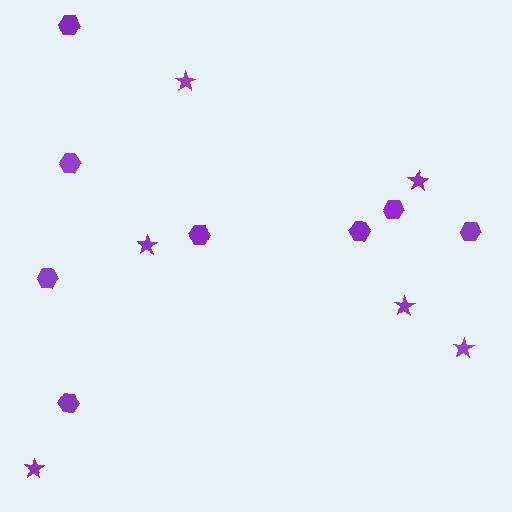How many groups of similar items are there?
There are 2 groups: one group of stars (6) and one group of hexagons (8).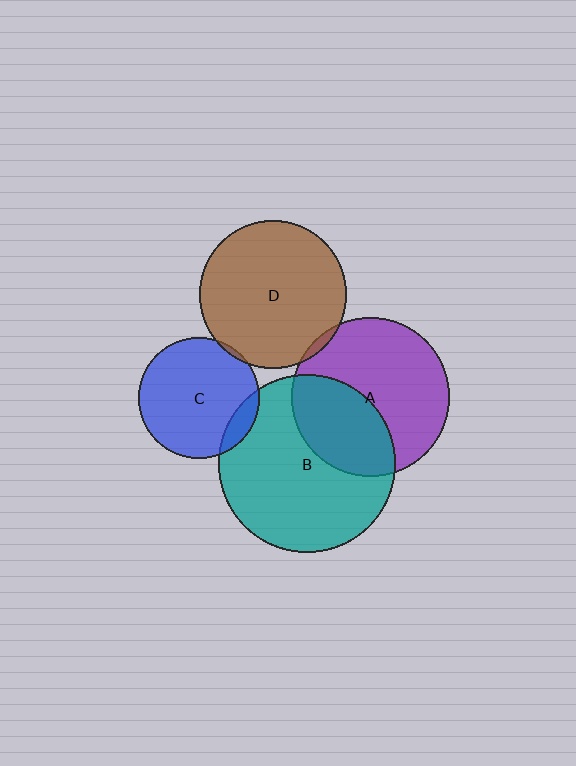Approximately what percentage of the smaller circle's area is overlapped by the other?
Approximately 5%.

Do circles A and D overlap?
Yes.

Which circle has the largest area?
Circle B (teal).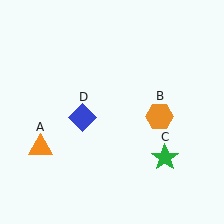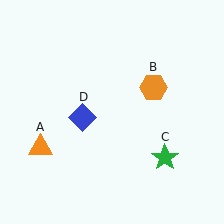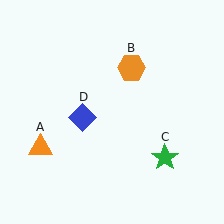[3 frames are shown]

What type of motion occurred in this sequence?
The orange hexagon (object B) rotated counterclockwise around the center of the scene.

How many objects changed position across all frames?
1 object changed position: orange hexagon (object B).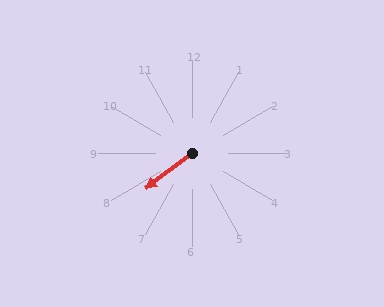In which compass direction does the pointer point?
Southwest.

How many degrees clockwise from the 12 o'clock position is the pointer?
Approximately 234 degrees.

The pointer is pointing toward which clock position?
Roughly 8 o'clock.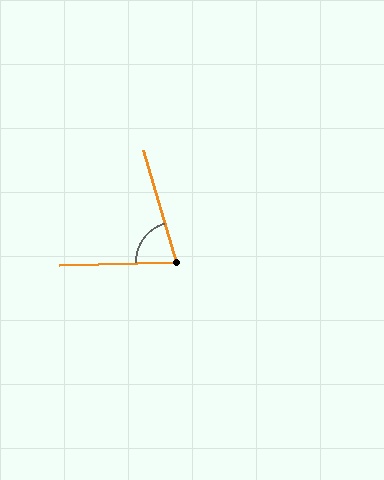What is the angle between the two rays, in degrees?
Approximately 75 degrees.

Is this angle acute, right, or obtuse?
It is acute.